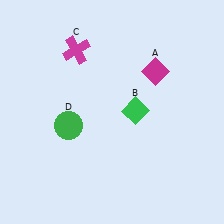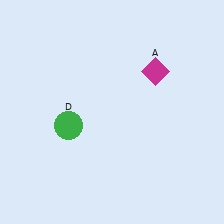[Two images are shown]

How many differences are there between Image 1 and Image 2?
There are 2 differences between the two images.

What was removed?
The magenta cross (C), the green diamond (B) were removed in Image 2.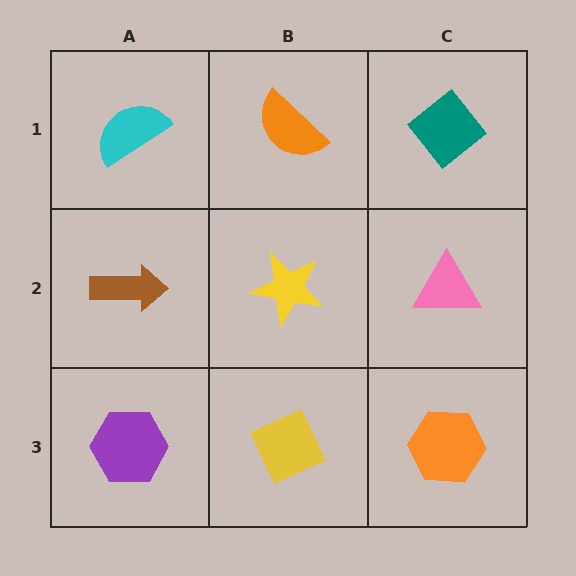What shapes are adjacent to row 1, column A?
A brown arrow (row 2, column A), an orange semicircle (row 1, column B).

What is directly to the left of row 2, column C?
A yellow star.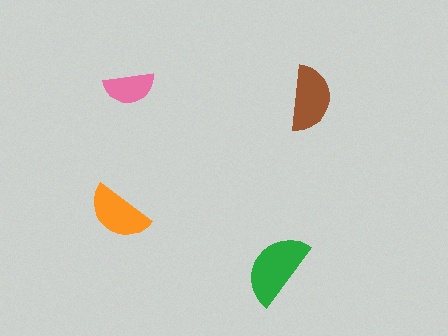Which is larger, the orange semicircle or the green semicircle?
The green one.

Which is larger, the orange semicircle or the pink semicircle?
The orange one.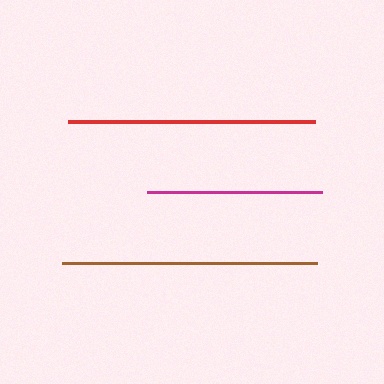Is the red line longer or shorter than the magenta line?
The red line is longer than the magenta line.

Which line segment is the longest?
The brown line is the longest at approximately 256 pixels.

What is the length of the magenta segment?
The magenta segment is approximately 175 pixels long.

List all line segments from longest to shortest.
From longest to shortest: brown, red, magenta.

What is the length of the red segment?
The red segment is approximately 246 pixels long.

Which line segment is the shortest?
The magenta line is the shortest at approximately 175 pixels.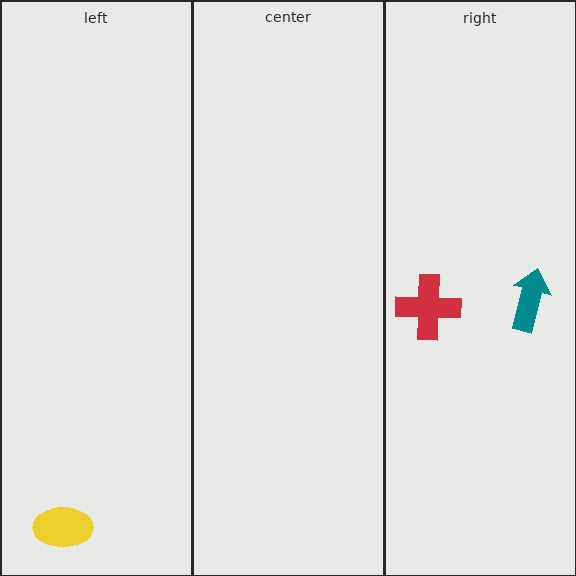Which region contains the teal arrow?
The right region.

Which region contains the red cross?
The right region.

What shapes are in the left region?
The yellow ellipse.